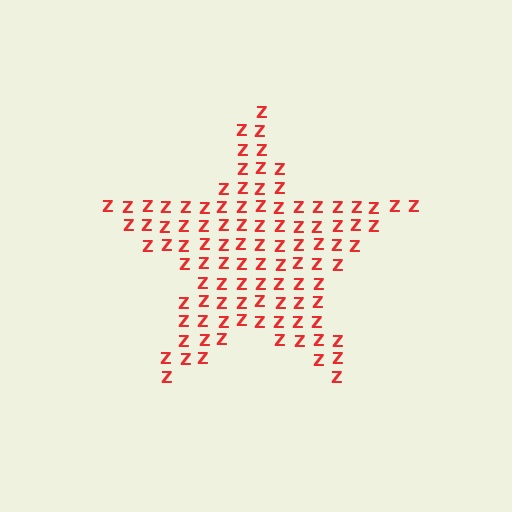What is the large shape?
The large shape is a star.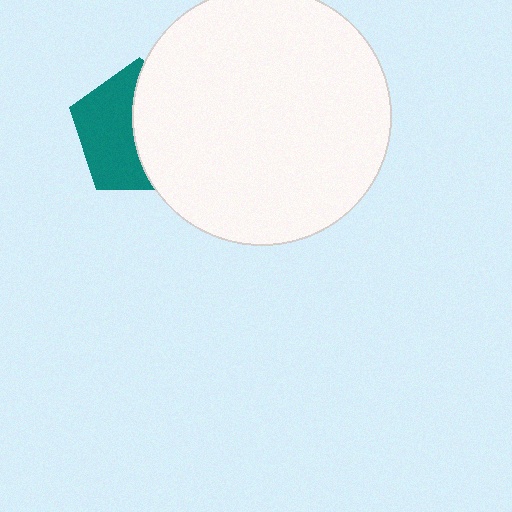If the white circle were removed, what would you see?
You would see the complete teal pentagon.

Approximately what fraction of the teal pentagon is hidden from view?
Roughly 51% of the teal pentagon is hidden behind the white circle.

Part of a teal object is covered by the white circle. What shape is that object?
It is a pentagon.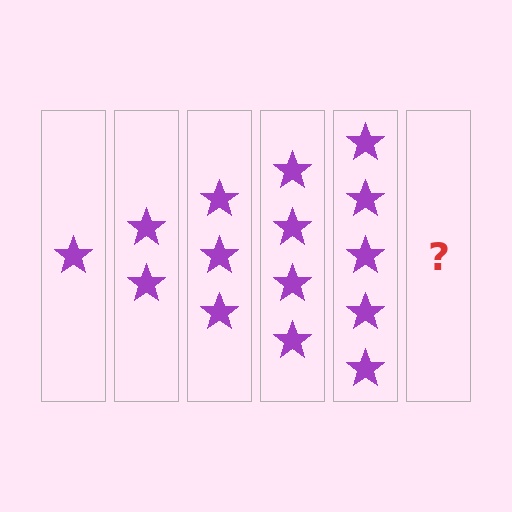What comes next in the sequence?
The next element should be 6 stars.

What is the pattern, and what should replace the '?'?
The pattern is that each step adds one more star. The '?' should be 6 stars.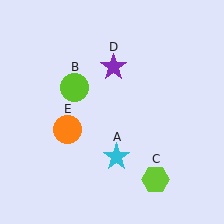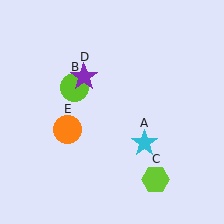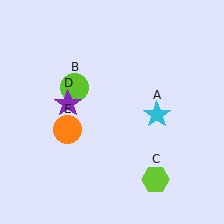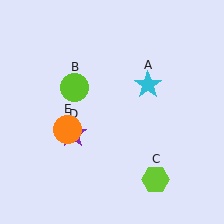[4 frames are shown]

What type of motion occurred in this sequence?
The cyan star (object A), purple star (object D) rotated counterclockwise around the center of the scene.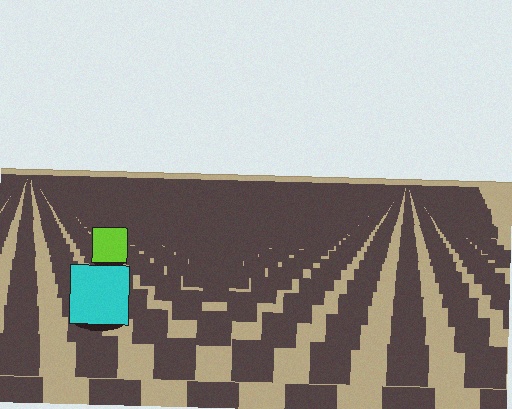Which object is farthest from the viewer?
The lime square is farthest from the viewer. It appears smaller and the ground texture around it is denser.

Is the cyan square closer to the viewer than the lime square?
Yes. The cyan square is closer — you can tell from the texture gradient: the ground texture is coarser near it.